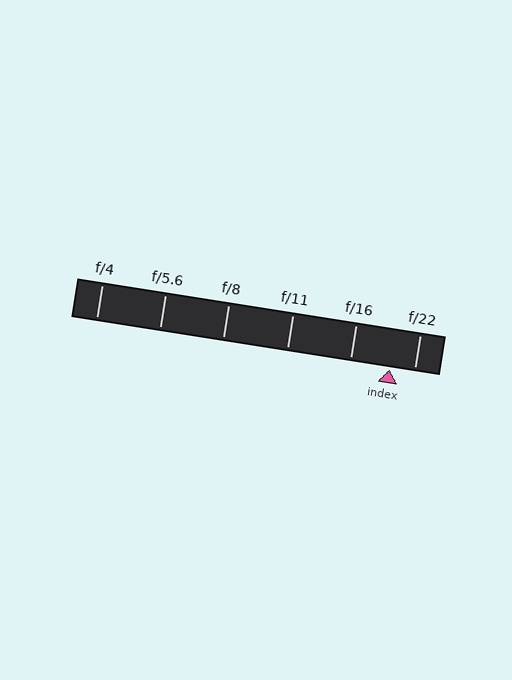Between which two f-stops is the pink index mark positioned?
The index mark is between f/16 and f/22.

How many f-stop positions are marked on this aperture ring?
There are 6 f-stop positions marked.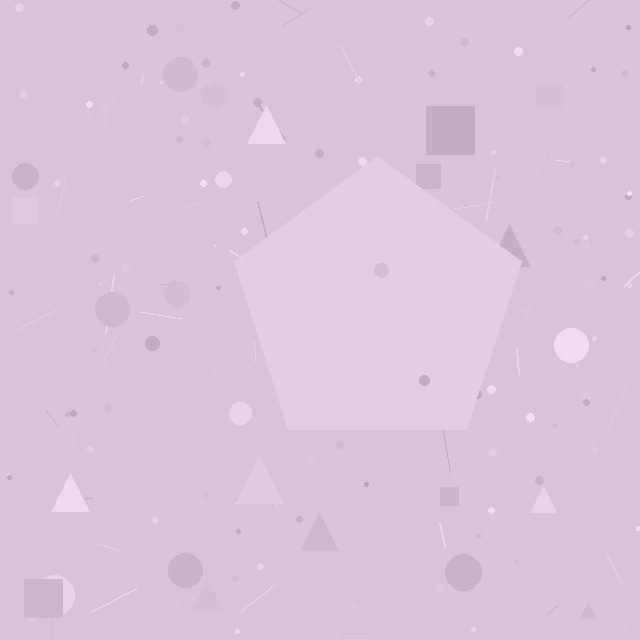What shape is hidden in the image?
A pentagon is hidden in the image.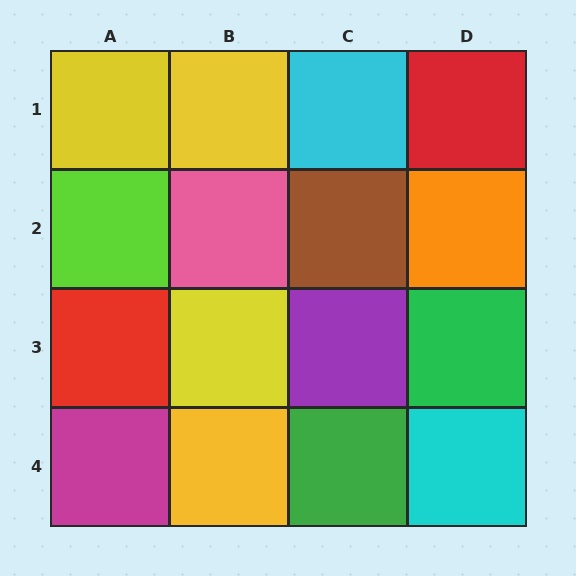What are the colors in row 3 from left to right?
Red, yellow, purple, green.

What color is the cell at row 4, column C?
Green.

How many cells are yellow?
4 cells are yellow.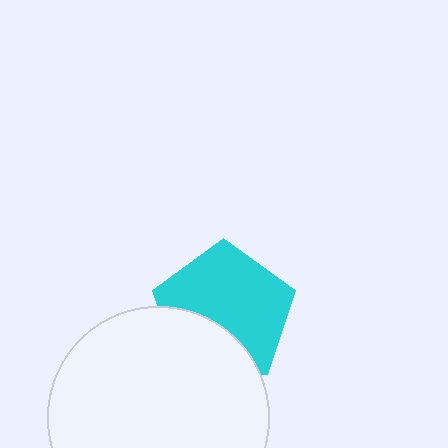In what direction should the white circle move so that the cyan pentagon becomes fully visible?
The white circle should move down. That is the shortest direction to clear the overlap and leave the cyan pentagon fully visible.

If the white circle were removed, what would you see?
You would see the complete cyan pentagon.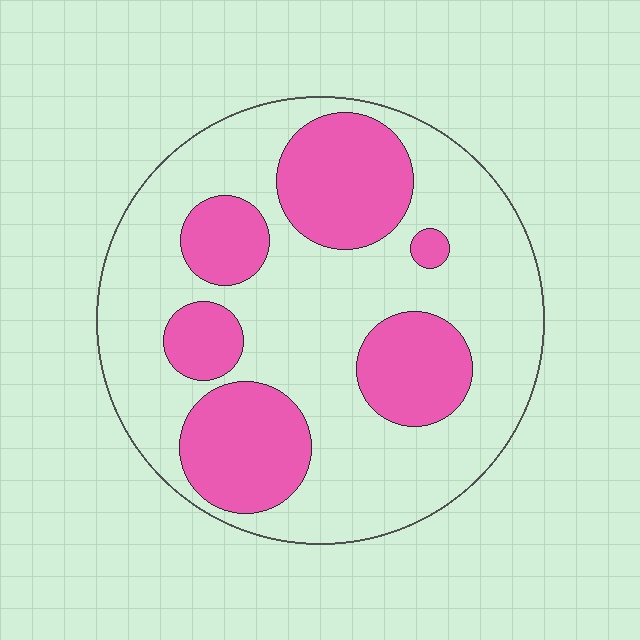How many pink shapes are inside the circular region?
6.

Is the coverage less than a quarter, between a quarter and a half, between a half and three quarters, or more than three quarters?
Between a quarter and a half.